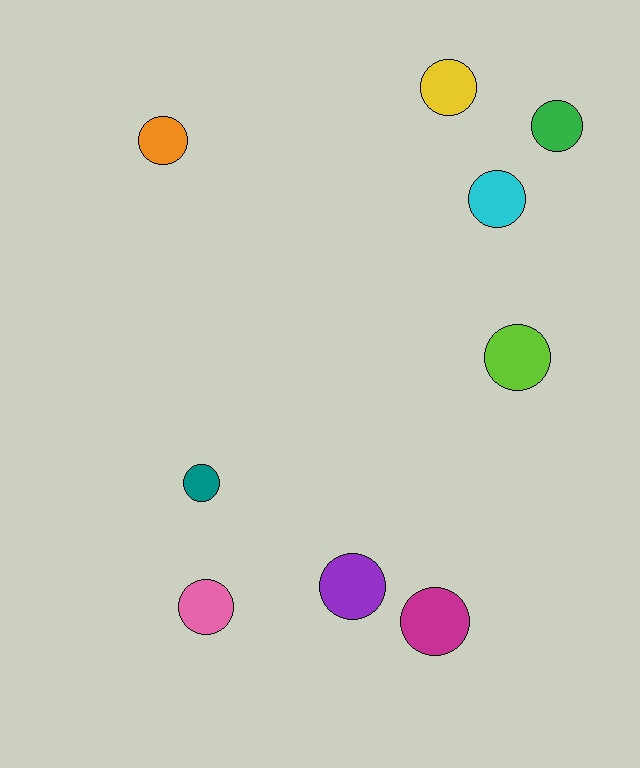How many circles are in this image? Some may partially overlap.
There are 9 circles.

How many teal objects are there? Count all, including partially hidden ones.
There is 1 teal object.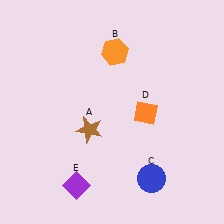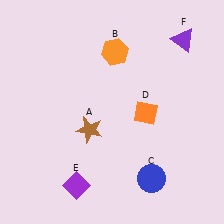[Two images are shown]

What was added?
A purple triangle (F) was added in Image 2.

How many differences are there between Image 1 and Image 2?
There is 1 difference between the two images.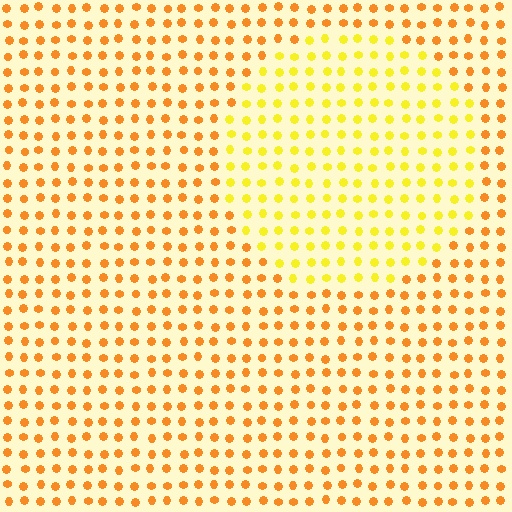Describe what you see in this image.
The image is filled with small orange elements in a uniform arrangement. A circle-shaped region is visible where the elements are tinted to a slightly different hue, forming a subtle color boundary.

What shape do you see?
I see a circle.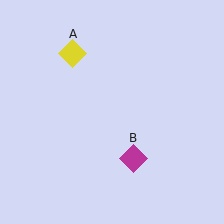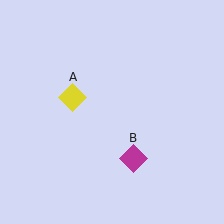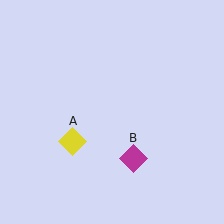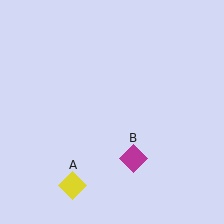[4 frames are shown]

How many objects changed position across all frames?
1 object changed position: yellow diamond (object A).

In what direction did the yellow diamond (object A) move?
The yellow diamond (object A) moved down.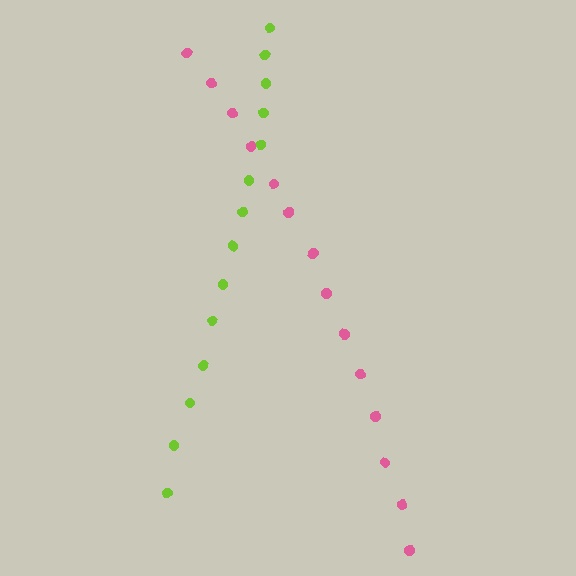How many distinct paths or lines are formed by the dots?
There are 2 distinct paths.